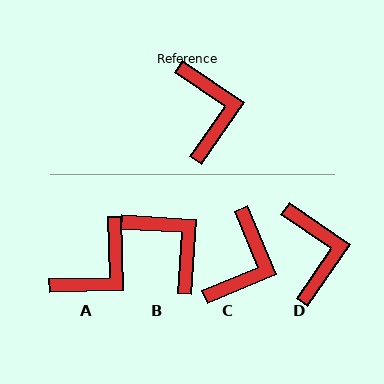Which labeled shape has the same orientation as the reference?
D.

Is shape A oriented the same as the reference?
No, it is off by about 54 degrees.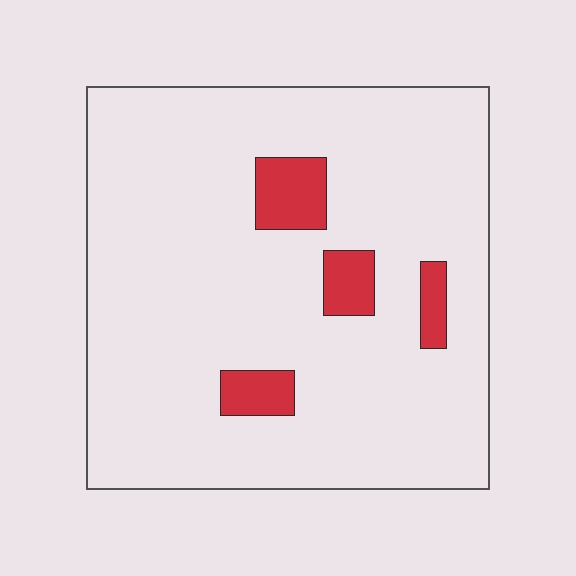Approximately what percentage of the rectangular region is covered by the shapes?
Approximately 10%.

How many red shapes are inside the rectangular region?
4.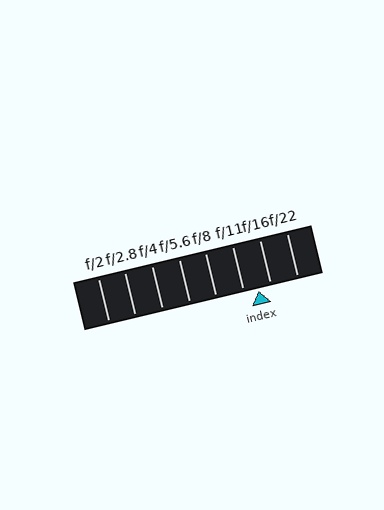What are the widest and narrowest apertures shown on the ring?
The widest aperture shown is f/2 and the narrowest is f/22.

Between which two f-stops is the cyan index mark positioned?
The index mark is between f/11 and f/16.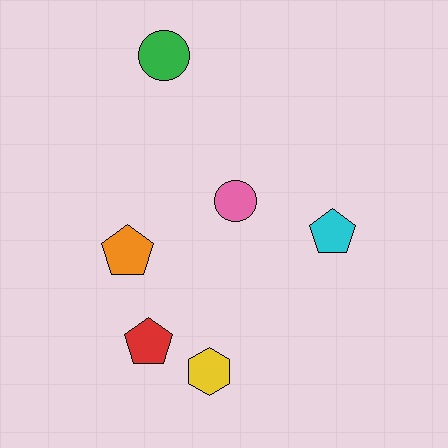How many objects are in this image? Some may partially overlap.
There are 6 objects.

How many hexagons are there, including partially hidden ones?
There is 1 hexagon.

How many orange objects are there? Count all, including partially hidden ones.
There is 1 orange object.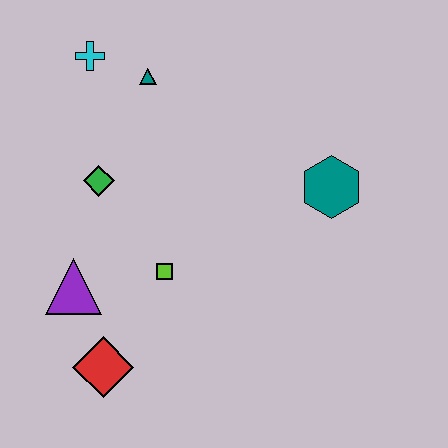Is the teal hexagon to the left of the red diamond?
No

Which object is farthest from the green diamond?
The teal hexagon is farthest from the green diamond.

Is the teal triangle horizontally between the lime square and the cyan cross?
Yes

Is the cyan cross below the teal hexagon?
No